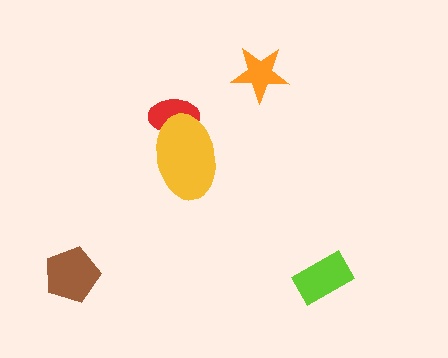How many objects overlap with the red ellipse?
1 object overlaps with the red ellipse.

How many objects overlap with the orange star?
0 objects overlap with the orange star.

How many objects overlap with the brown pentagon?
0 objects overlap with the brown pentagon.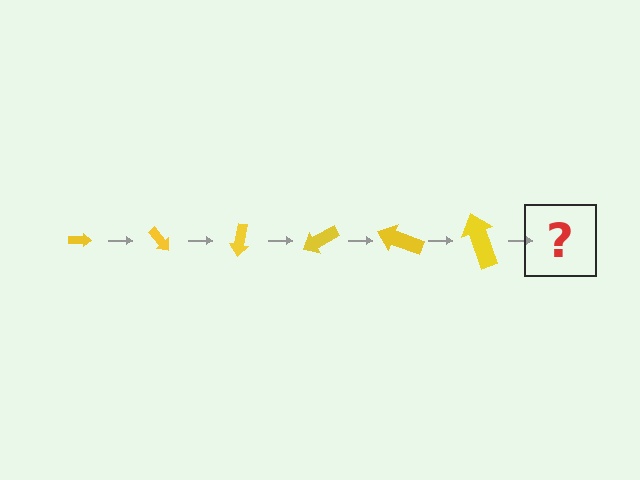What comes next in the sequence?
The next element should be an arrow, larger than the previous one and rotated 300 degrees from the start.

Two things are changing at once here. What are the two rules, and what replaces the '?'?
The two rules are that the arrow grows larger each step and it rotates 50 degrees each step. The '?' should be an arrow, larger than the previous one and rotated 300 degrees from the start.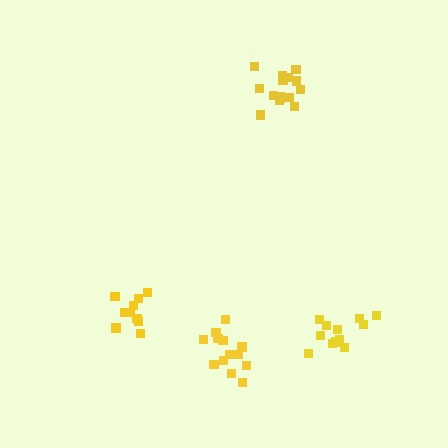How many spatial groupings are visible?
There are 4 spatial groupings.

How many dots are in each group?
Group 1: 13 dots, Group 2: 15 dots, Group 3: 10 dots, Group 4: 12 dots (50 total).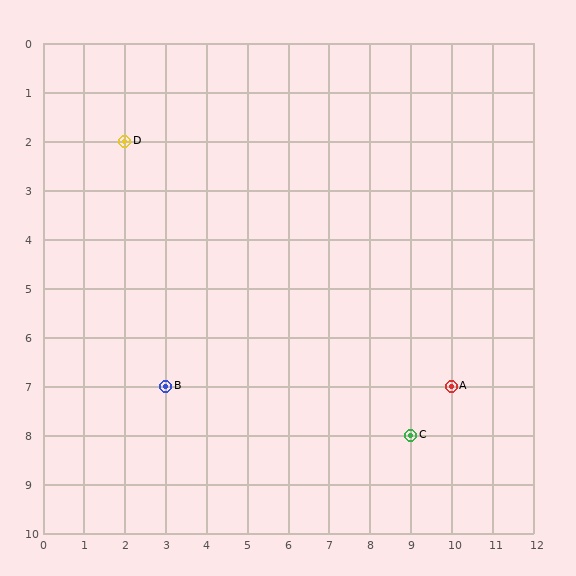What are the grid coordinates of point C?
Point C is at grid coordinates (9, 8).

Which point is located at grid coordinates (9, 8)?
Point C is at (9, 8).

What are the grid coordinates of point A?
Point A is at grid coordinates (10, 7).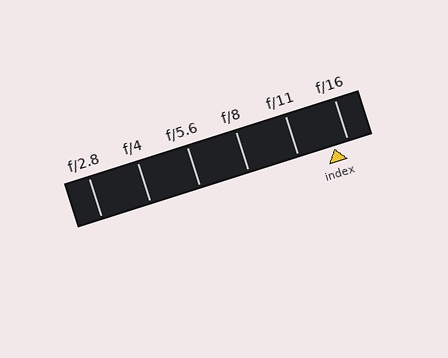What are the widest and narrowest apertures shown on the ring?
The widest aperture shown is f/2.8 and the narrowest is f/16.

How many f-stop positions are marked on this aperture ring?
There are 6 f-stop positions marked.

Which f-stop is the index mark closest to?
The index mark is closest to f/16.